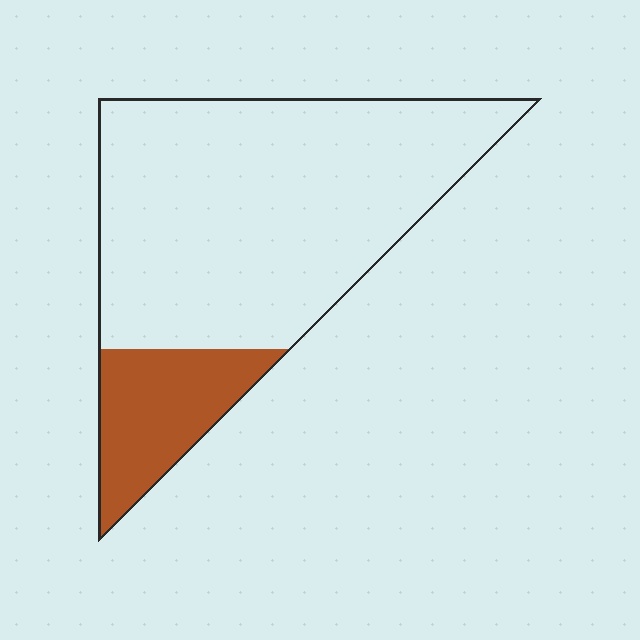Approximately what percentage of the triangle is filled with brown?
Approximately 20%.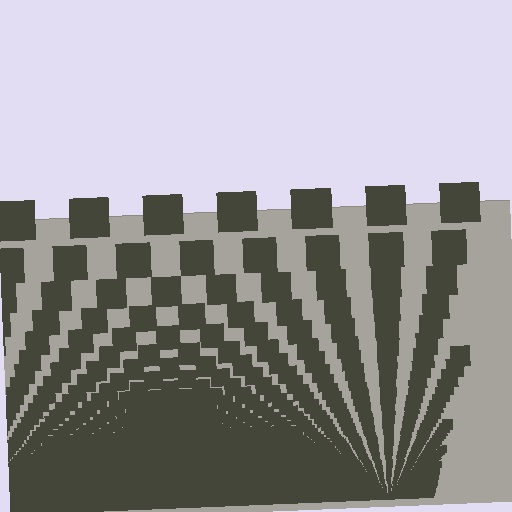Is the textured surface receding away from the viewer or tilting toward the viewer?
The surface appears to tilt toward the viewer. Texture elements get larger and sparser toward the top.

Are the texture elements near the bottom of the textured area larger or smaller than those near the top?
Smaller. The gradient is inverted — elements near the bottom are smaller and denser.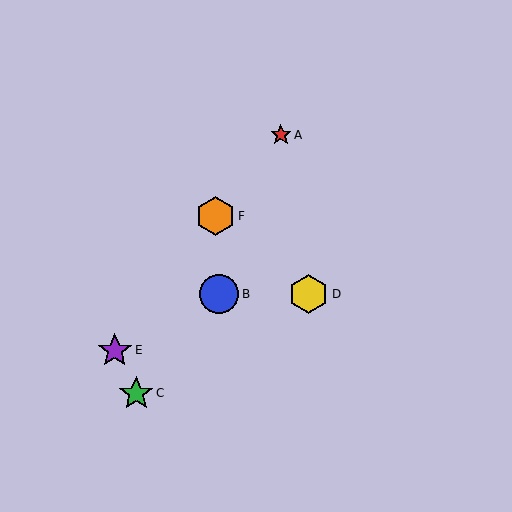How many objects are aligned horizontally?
2 objects (B, D) are aligned horizontally.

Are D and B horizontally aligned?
Yes, both are at y≈294.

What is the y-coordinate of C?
Object C is at y≈393.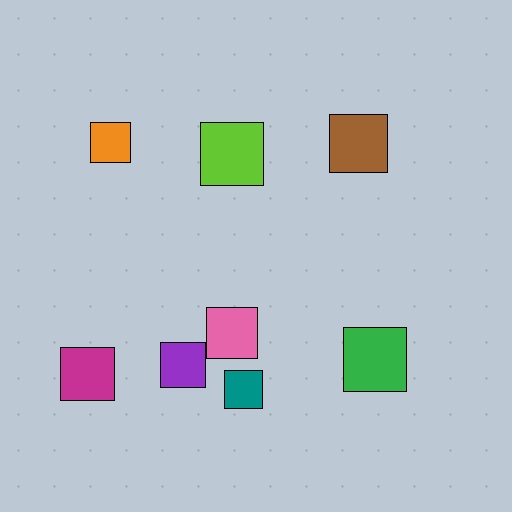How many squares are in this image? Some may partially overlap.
There are 8 squares.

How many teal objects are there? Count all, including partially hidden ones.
There is 1 teal object.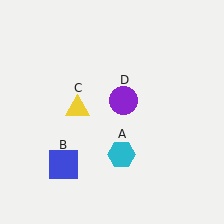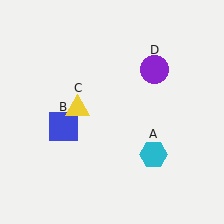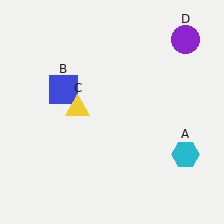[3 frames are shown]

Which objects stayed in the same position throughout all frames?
Yellow triangle (object C) remained stationary.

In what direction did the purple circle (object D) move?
The purple circle (object D) moved up and to the right.